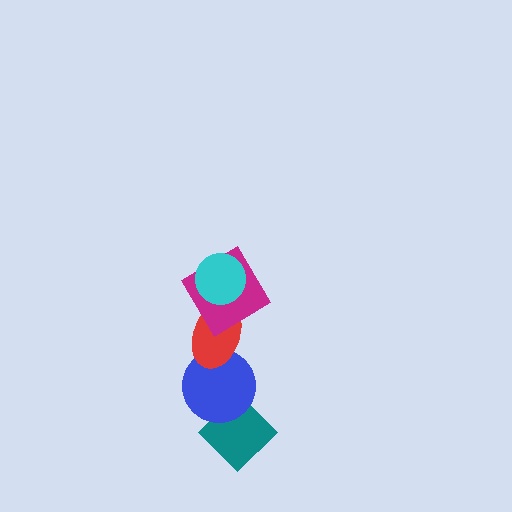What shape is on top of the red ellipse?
The magenta diamond is on top of the red ellipse.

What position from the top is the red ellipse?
The red ellipse is 3rd from the top.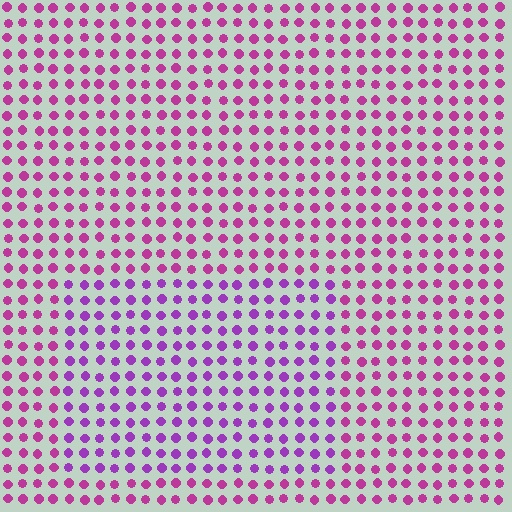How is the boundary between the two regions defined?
The boundary is defined purely by a slight shift in hue (about 30 degrees). Spacing, size, and orientation are identical on both sides.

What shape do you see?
I see a rectangle.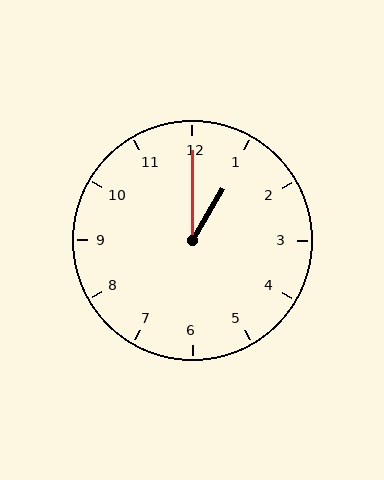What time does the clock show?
1:00.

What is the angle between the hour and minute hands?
Approximately 30 degrees.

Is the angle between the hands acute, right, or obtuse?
It is acute.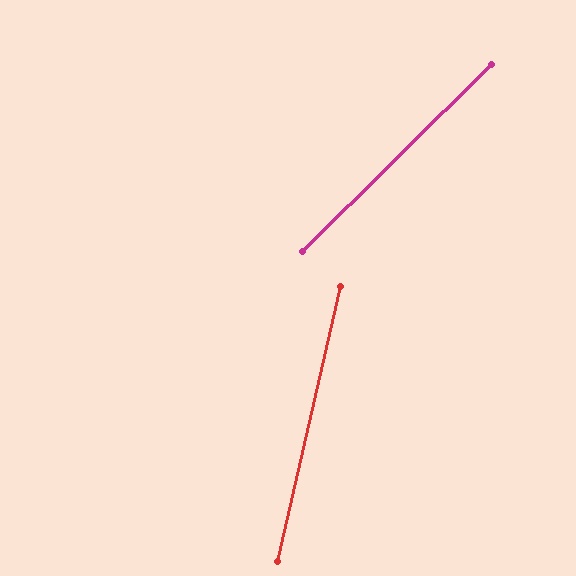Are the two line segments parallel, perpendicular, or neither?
Neither parallel nor perpendicular — they differ by about 32°.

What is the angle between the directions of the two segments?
Approximately 32 degrees.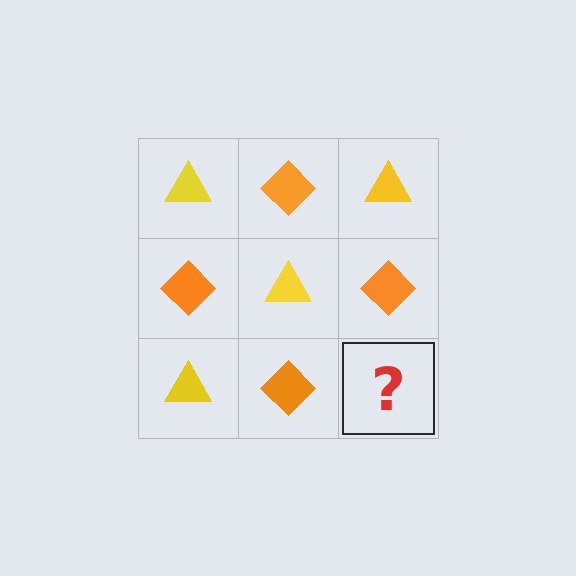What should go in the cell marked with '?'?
The missing cell should contain a yellow triangle.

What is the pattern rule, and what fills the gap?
The rule is that it alternates yellow triangle and orange diamond in a checkerboard pattern. The gap should be filled with a yellow triangle.